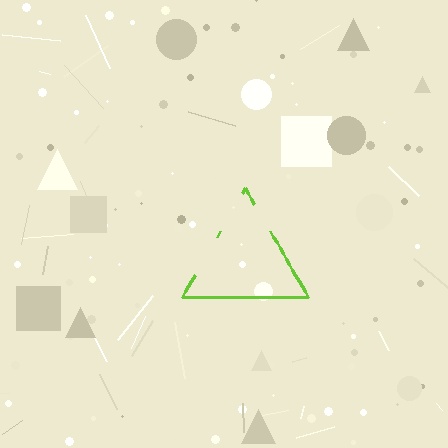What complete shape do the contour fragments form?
The contour fragments form a triangle.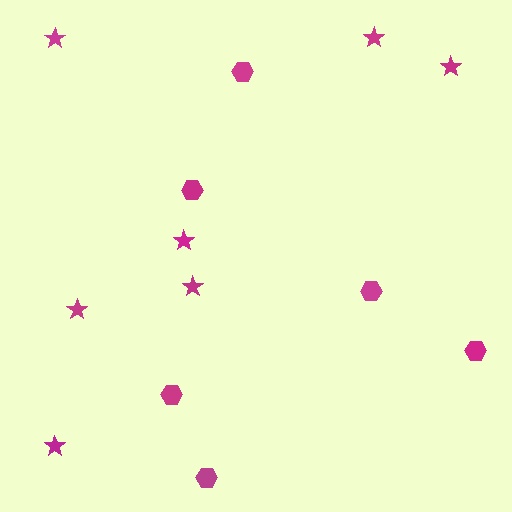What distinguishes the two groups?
There are 2 groups: one group of stars (7) and one group of hexagons (6).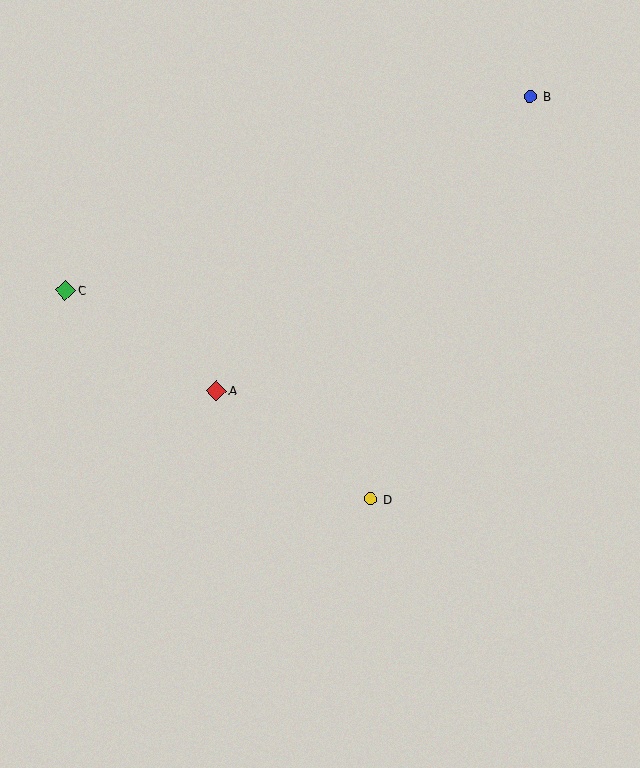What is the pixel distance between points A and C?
The distance between A and C is 181 pixels.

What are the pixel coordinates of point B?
Point B is at (531, 96).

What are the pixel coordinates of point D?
Point D is at (371, 499).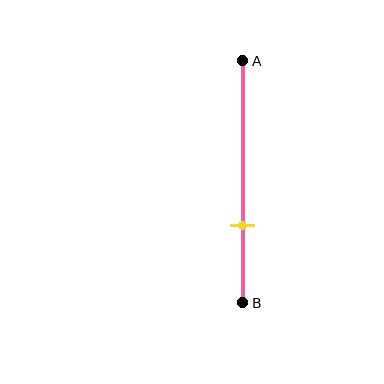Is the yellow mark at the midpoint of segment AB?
No, the mark is at about 70% from A, not at the 50% midpoint.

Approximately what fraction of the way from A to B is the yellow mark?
The yellow mark is approximately 70% of the way from A to B.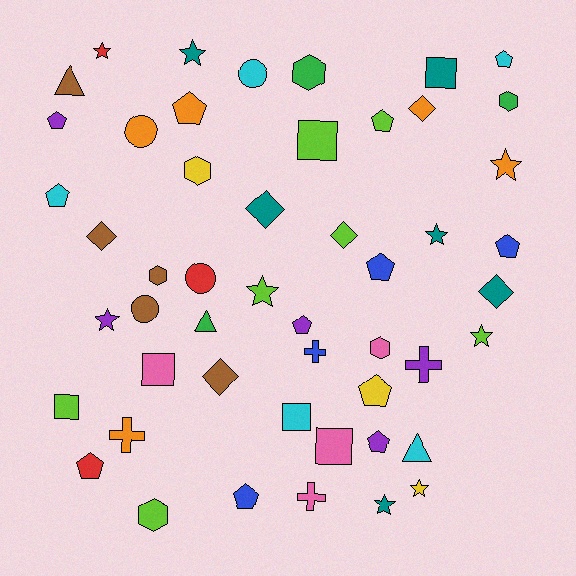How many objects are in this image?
There are 50 objects.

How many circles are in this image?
There are 4 circles.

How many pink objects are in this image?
There are 4 pink objects.